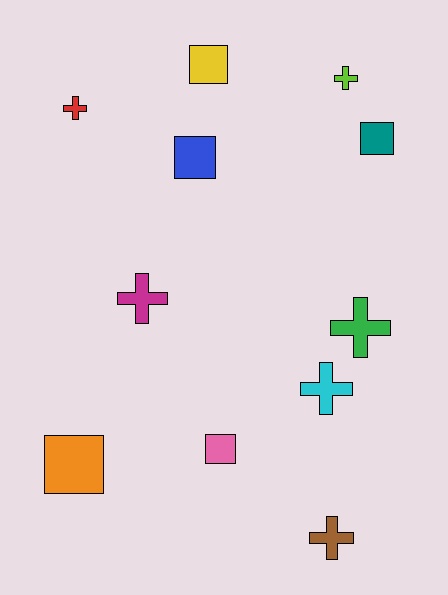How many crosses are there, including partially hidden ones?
There are 6 crosses.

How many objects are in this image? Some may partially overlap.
There are 11 objects.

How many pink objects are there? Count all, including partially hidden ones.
There is 1 pink object.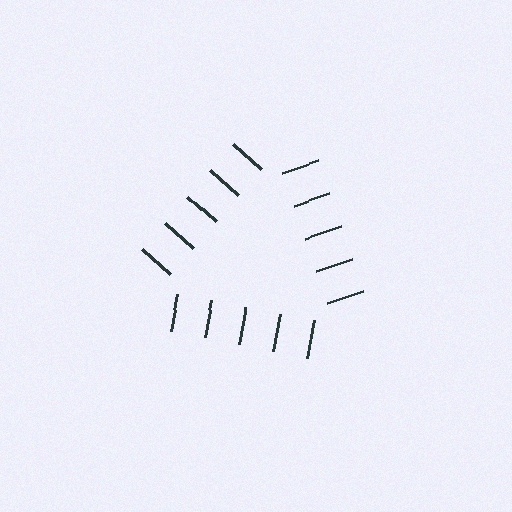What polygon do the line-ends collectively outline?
An illusory triangle — the line segments terminate on its edges but no continuous stroke is drawn.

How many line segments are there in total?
15 — 5 along each of the 3 edges.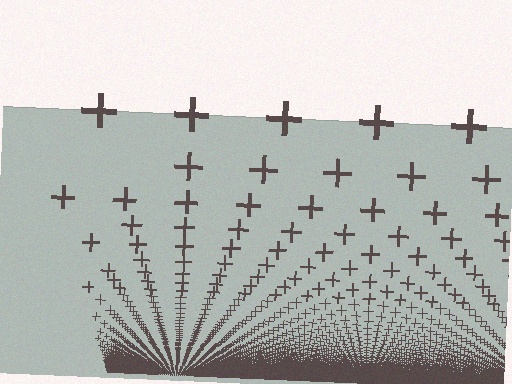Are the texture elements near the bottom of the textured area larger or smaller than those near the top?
Smaller. The gradient is inverted — elements near the bottom are smaller and denser.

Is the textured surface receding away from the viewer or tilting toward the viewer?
The surface appears to tilt toward the viewer. Texture elements get larger and sparser toward the top.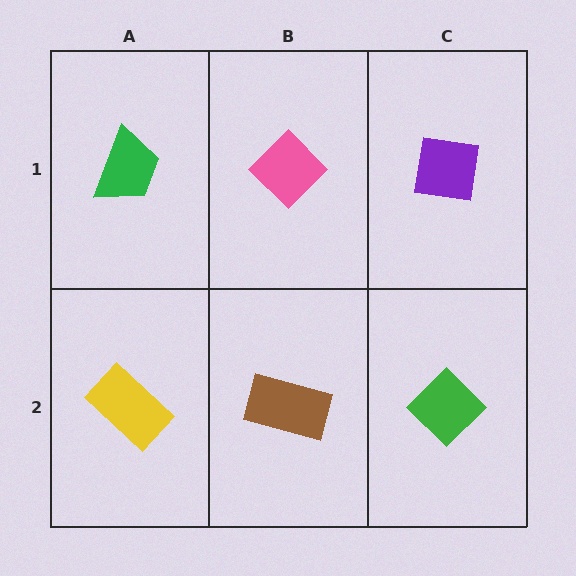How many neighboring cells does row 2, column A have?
2.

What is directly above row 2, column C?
A purple square.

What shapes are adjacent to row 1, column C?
A green diamond (row 2, column C), a pink diamond (row 1, column B).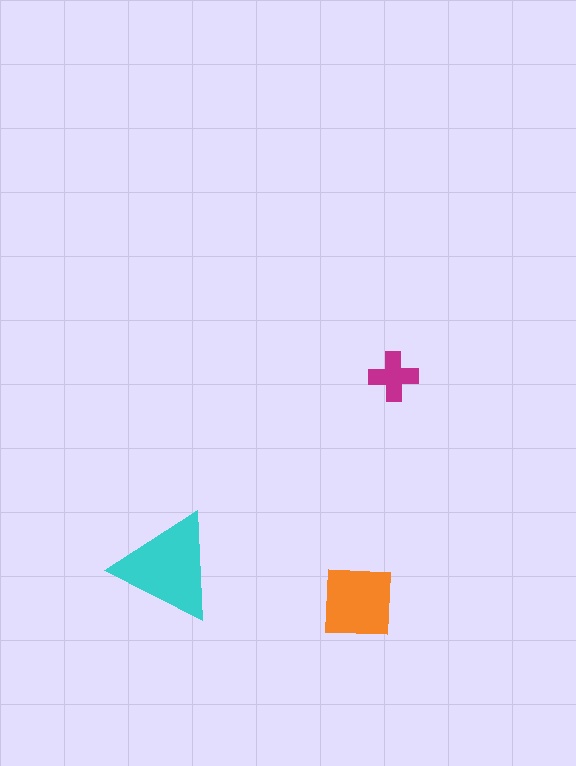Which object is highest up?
The magenta cross is topmost.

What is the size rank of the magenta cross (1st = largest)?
3rd.